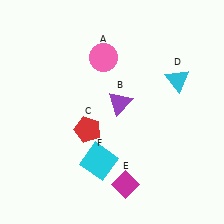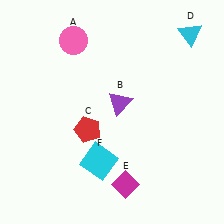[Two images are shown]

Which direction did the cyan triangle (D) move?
The cyan triangle (D) moved up.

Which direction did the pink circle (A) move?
The pink circle (A) moved left.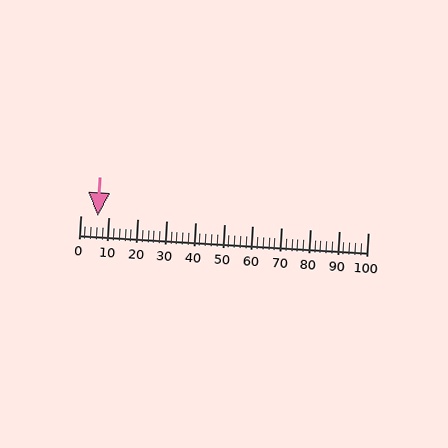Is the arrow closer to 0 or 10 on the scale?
The arrow is closer to 10.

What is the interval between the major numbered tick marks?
The major tick marks are spaced 10 units apart.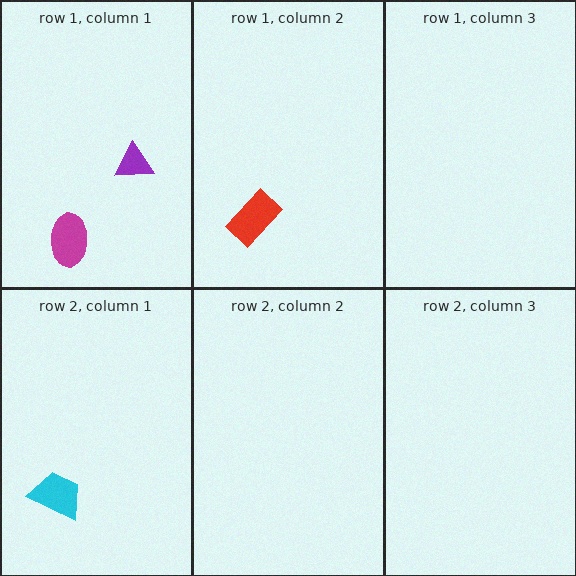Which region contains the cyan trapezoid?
The row 2, column 1 region.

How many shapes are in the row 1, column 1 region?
2.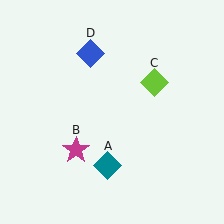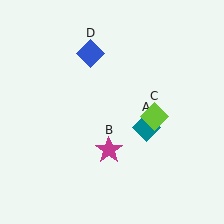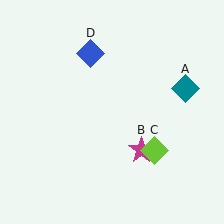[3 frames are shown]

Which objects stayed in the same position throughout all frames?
Blue diamond (object D) remained stationary.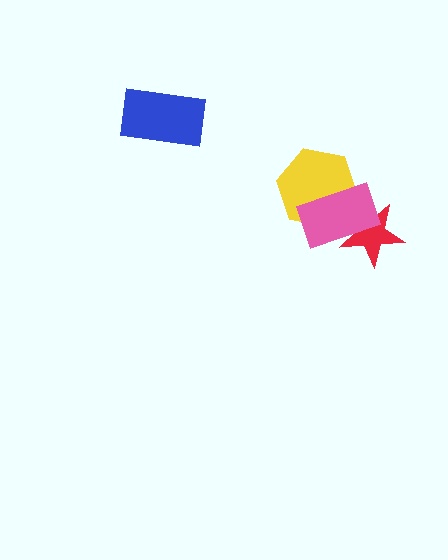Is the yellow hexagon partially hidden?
Yes, it is partially covered by another shape.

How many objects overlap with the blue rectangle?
0 objects overlap with the blue rectangle.